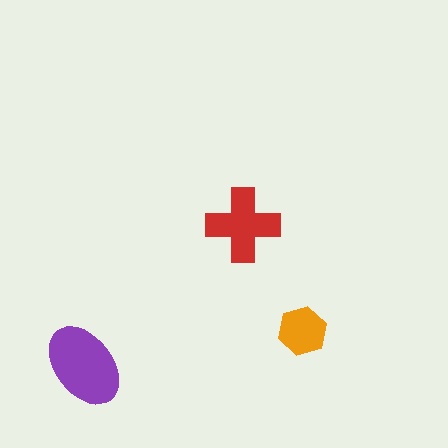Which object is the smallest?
The orange hexagon.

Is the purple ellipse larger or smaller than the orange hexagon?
Larger.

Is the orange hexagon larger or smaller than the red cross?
Smaller.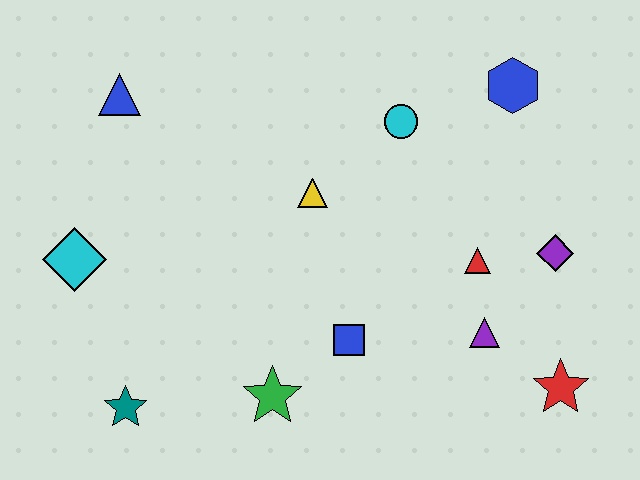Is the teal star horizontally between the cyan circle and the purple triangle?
No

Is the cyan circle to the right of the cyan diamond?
Yes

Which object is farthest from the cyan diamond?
The red star is farthest from the cyan diamond.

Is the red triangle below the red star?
No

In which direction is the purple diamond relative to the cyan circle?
The purple diamond is to the right of the cyan circle.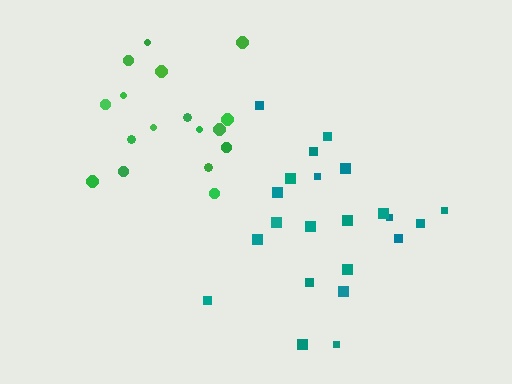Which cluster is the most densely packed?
Green.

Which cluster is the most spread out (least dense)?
Teal.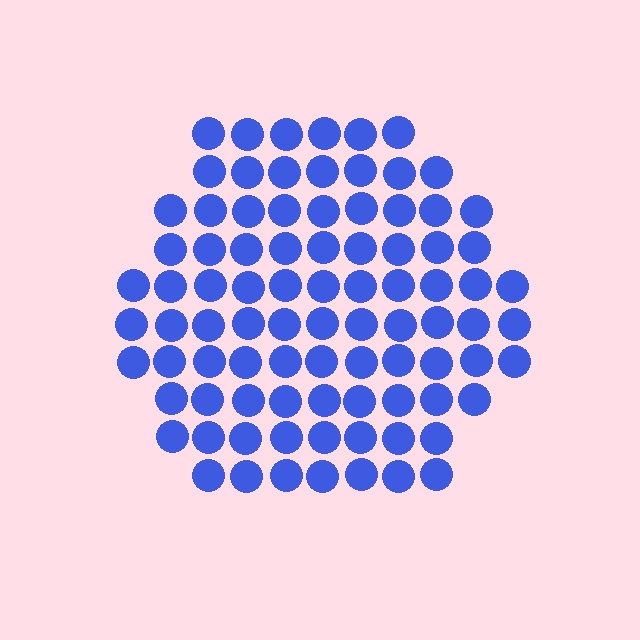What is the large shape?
The large shape is a hexagon.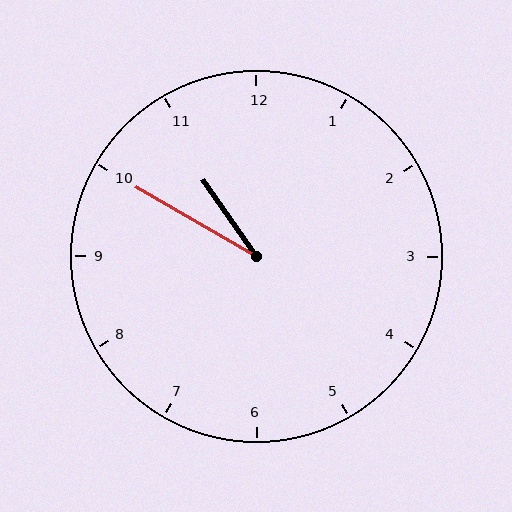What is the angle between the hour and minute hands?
Approximately 25 degrees.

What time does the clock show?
10:50.